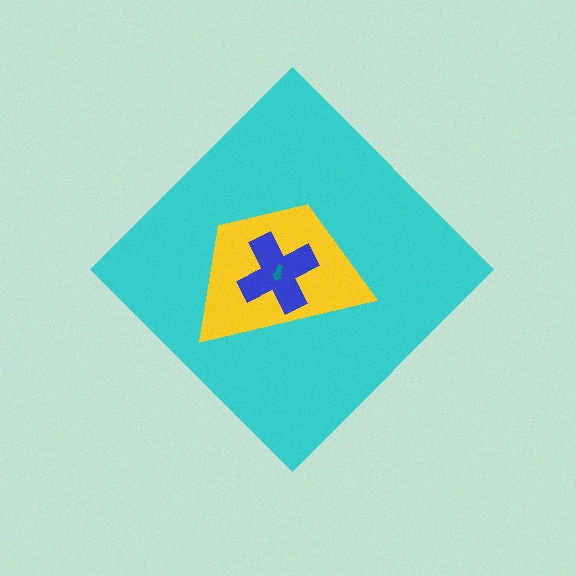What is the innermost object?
The teal arrow.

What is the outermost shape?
The cyan diamond.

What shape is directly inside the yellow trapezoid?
The blue cross.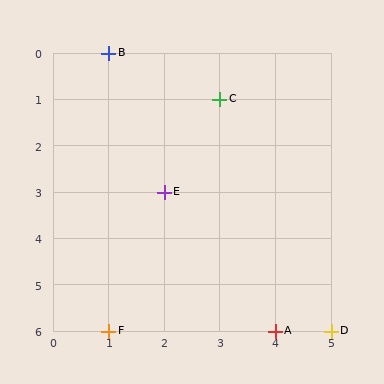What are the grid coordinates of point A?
Point A is at grid coordinates (4, 6).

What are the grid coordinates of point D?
Point D is at grid coordinates (5, 6).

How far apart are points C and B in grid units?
Points C and B are 2 columns and 1 row apart (about 2.2 grid units diagonally).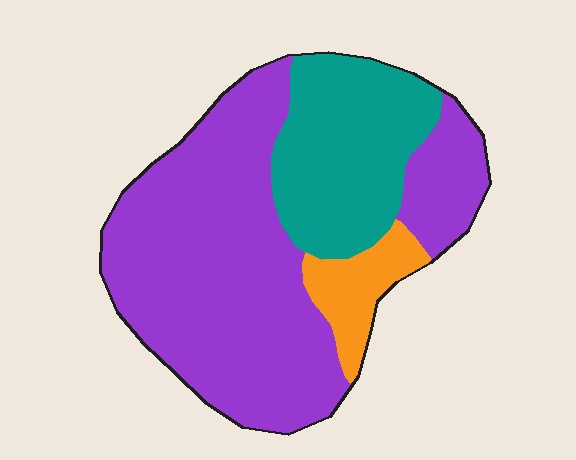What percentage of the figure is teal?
Teal takes up between a sixth and a third of the figure.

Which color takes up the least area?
Orange, at roughly 10%.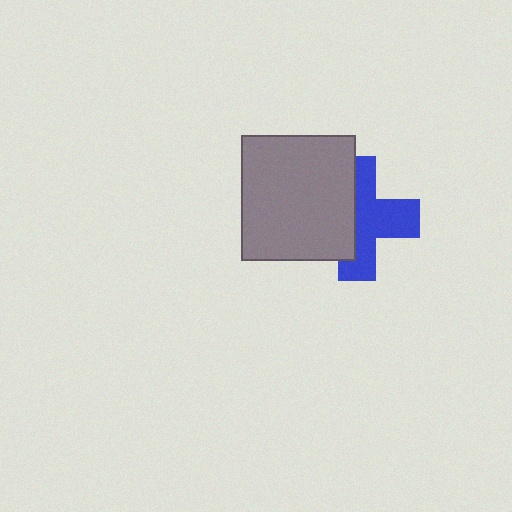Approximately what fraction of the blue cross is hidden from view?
Roughly 43% of the blue cross is hidden behind the gray rectangle.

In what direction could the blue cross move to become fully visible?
The blue cross could move right. That would shift it out from behind the gray rectangle entirely.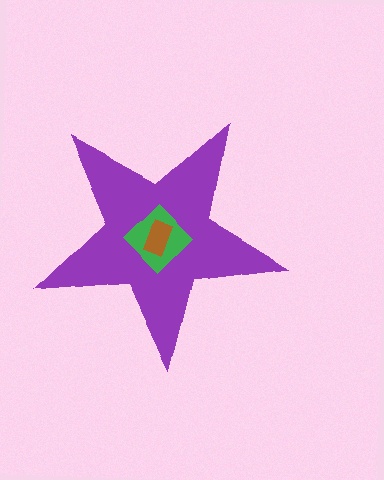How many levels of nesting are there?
3.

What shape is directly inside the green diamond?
The brown rectangle.